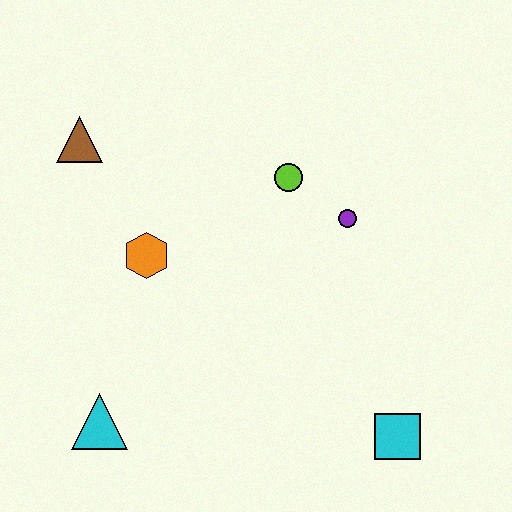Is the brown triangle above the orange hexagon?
Yes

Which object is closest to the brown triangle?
The orange hexagon is closest to the brown triangle.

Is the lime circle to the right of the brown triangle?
Yes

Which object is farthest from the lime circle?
The cyan triangle is farthest from the lime circle.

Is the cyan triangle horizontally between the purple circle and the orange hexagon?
No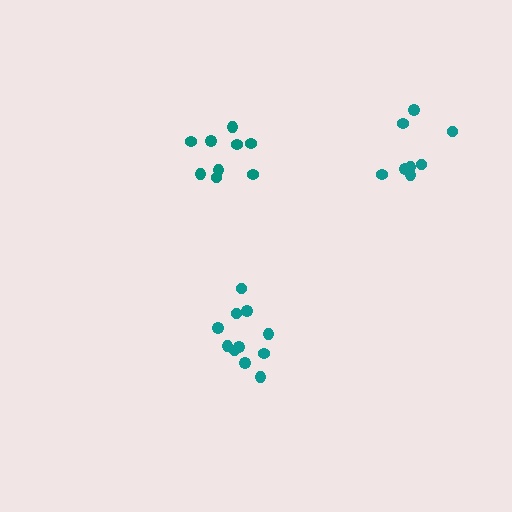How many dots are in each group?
Group 1: 8 dots, Group 2: 11 dots, Group 3: 9 dots (28 total).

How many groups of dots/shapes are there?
There are 3 groups.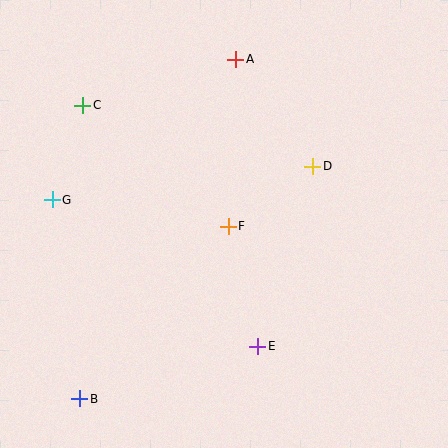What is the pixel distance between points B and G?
The distance between B and G is 201 pixels.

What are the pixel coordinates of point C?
Point C is at (83, 105).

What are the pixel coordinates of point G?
Point G is at (52, 200).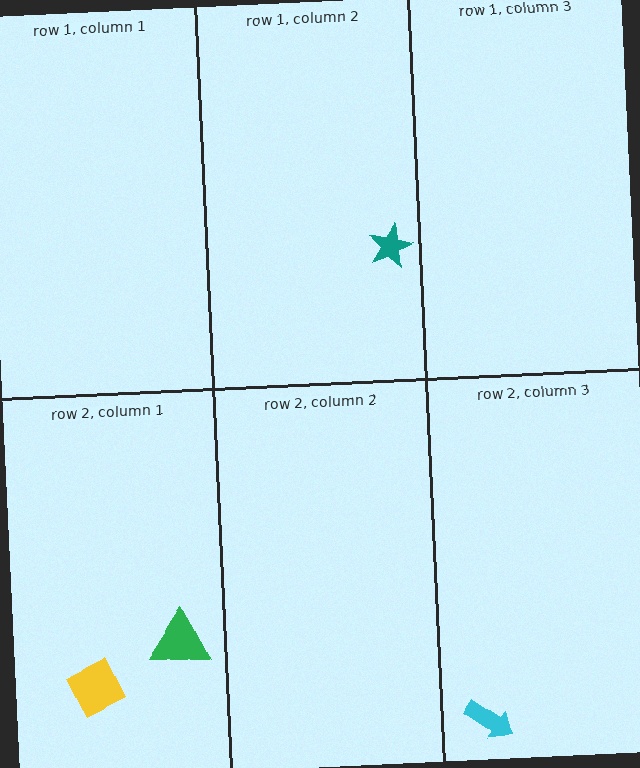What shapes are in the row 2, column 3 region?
The cyan arrow.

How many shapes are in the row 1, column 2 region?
1.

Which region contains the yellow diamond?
The row 2, column 1 region.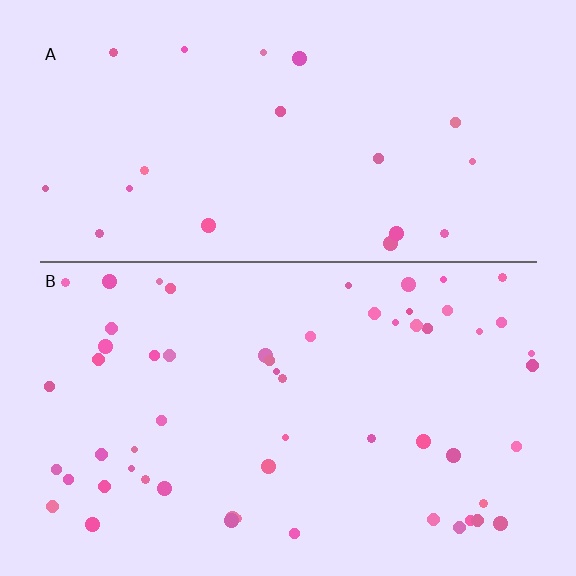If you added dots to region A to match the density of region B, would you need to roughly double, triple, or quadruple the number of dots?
Approximately triple.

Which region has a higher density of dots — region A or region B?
B (the bottom).